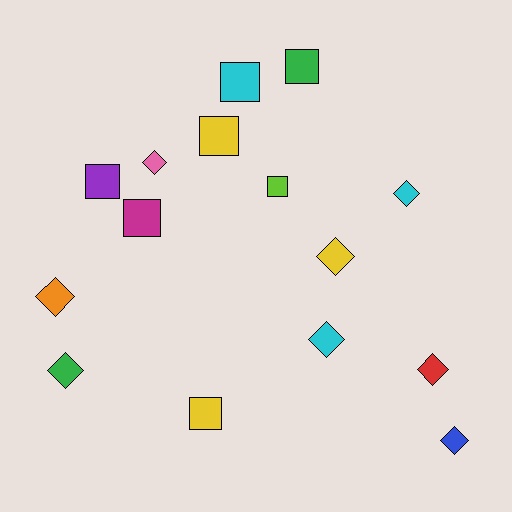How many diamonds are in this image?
There are 8 diamonds.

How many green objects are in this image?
There are 2 green objects.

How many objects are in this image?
There are 15 objects.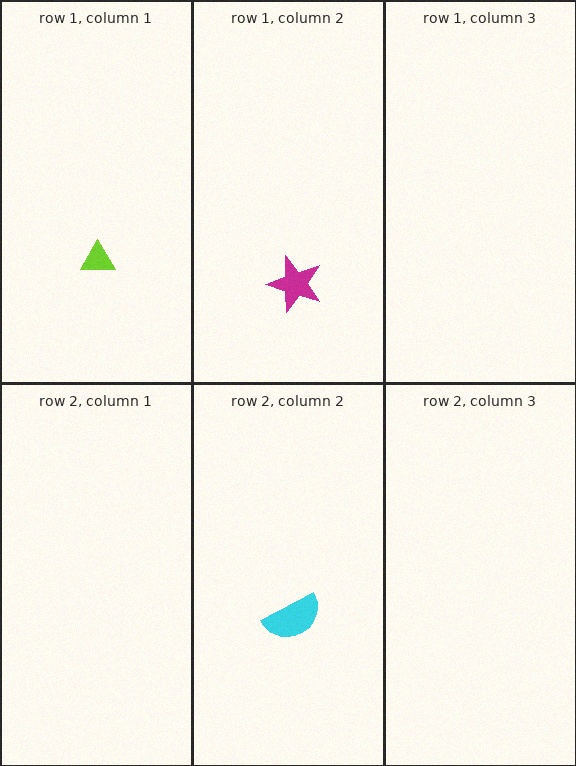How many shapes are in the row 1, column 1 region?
1.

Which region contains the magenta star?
The row 1, column 2 region.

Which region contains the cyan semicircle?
The row 2, column 2 region.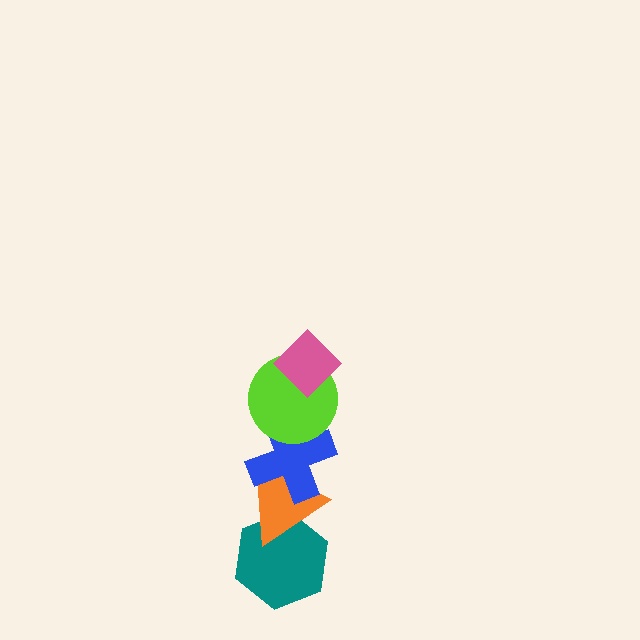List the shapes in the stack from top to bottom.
From top to bottom: the pink diamond, the lime circle, the blue cross, the orange triangle, the teal hexagon.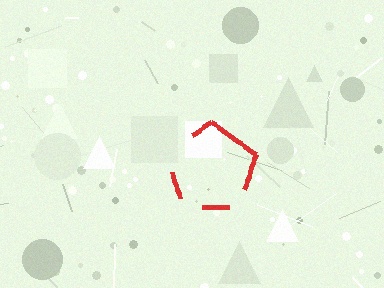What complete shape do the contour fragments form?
The contour fragments form a pentagon.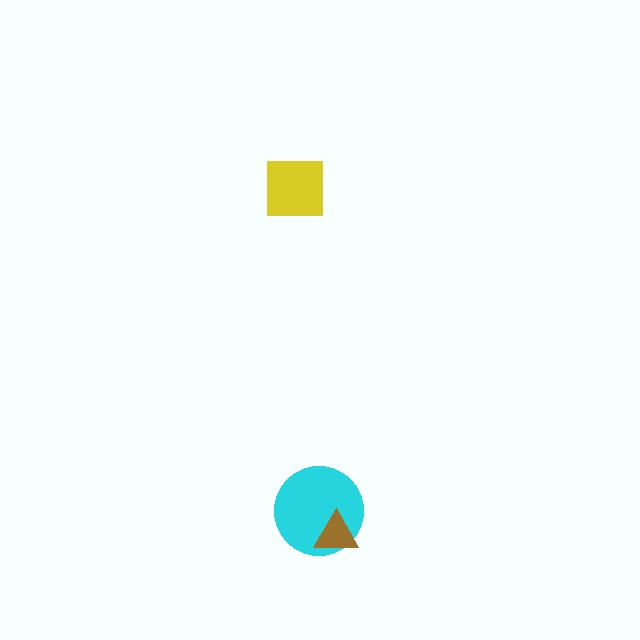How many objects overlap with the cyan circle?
1 object overlaps with the cyan circle.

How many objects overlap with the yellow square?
0 objects overlap with the yellow square.